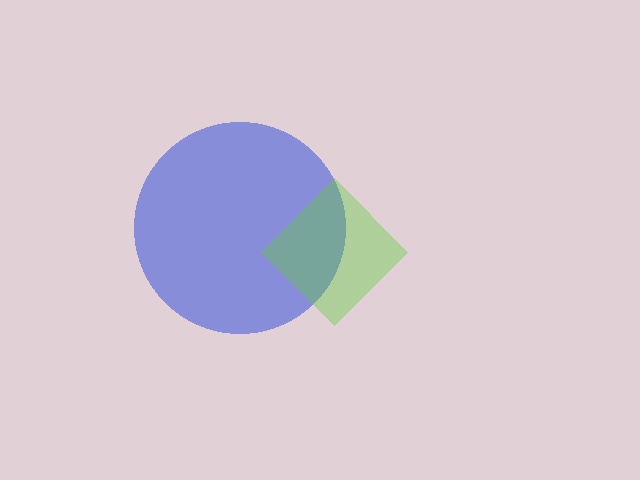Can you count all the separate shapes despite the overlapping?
Yes, there are 2 separate shapes.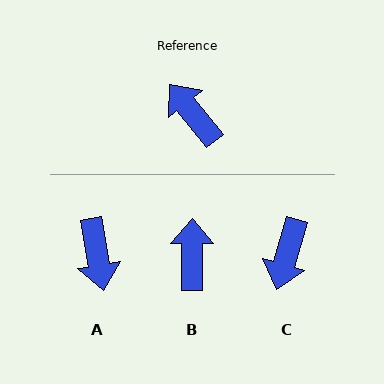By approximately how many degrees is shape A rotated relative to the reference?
Approximately 152 degrees counter-clockwise.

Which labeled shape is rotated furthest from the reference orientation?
A, about 152 degrees away.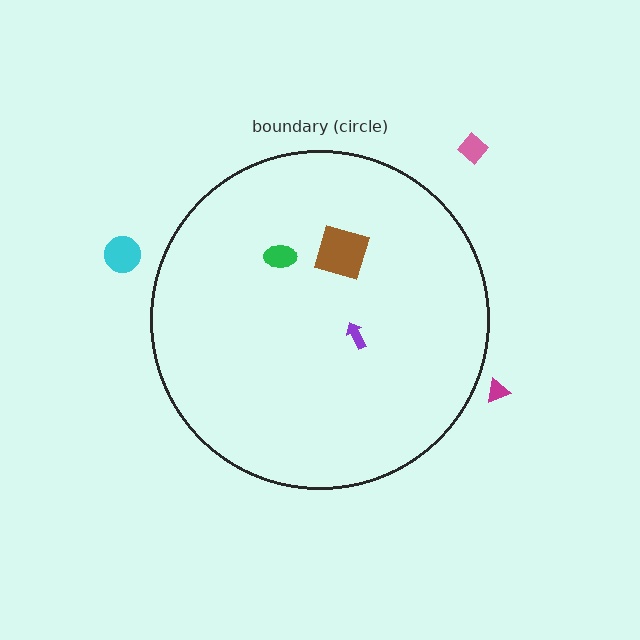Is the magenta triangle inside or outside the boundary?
Outside.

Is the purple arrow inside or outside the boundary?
Inside.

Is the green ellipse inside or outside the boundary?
Inside.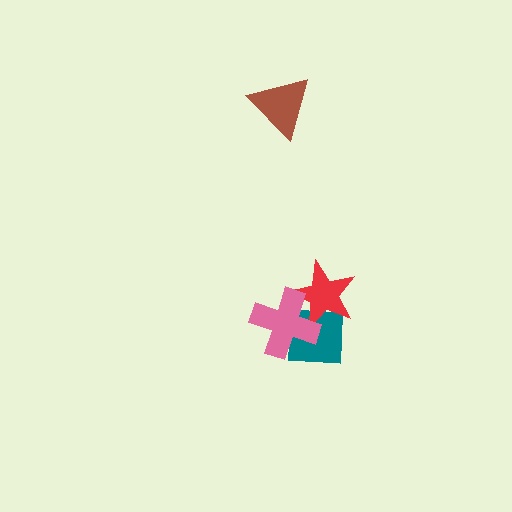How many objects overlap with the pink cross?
2 objects overlap with the pink cross.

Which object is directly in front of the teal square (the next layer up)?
The red star is directly in front of the teal square.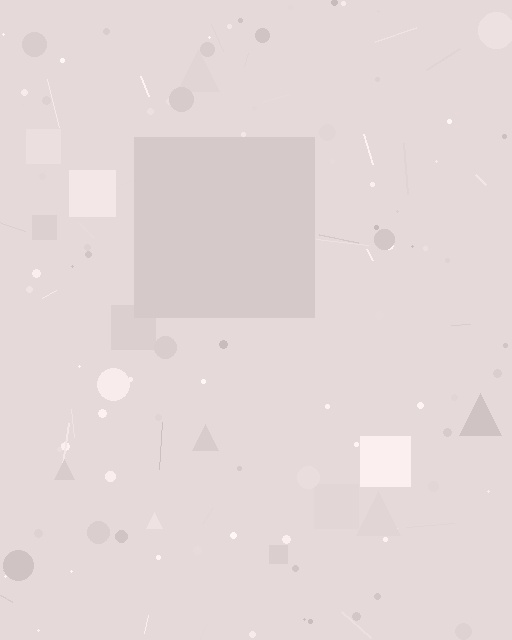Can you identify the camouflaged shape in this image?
The camouflaged shape is a square.